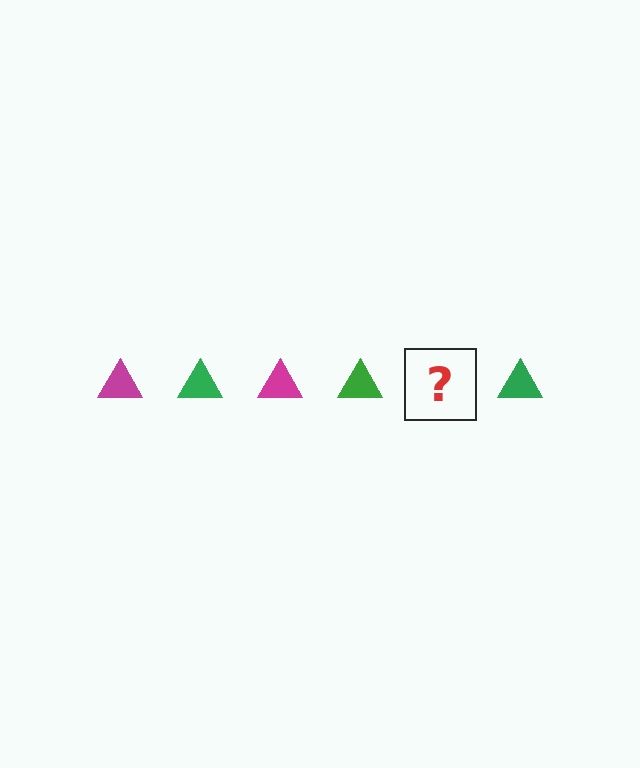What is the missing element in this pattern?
The missing element is a magenta triangle.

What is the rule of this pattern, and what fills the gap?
The rule is that the pattern cycles through magenta, green triangles. The gap should be filled with a magenta triangle.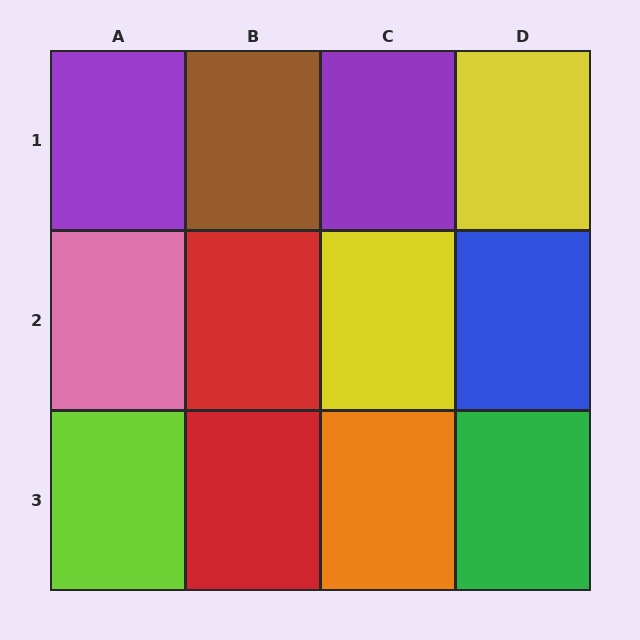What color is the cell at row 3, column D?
Green.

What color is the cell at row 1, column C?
Purple.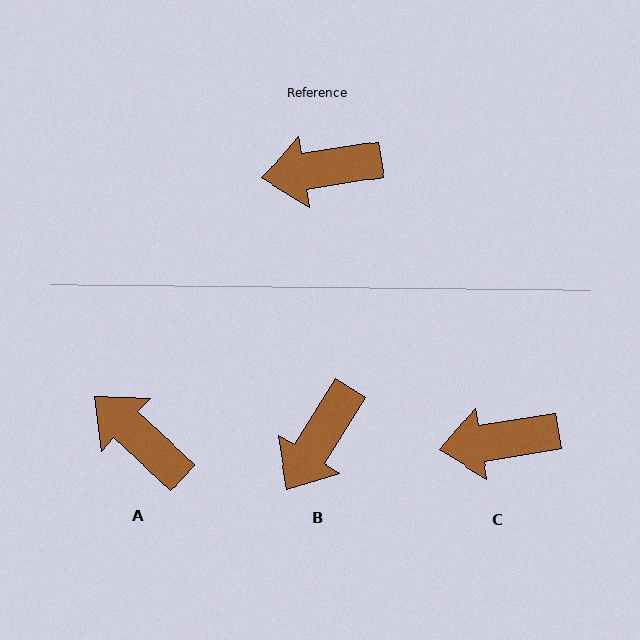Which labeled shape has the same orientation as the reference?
C.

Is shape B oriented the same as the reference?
No, it is off by about 49 degrees.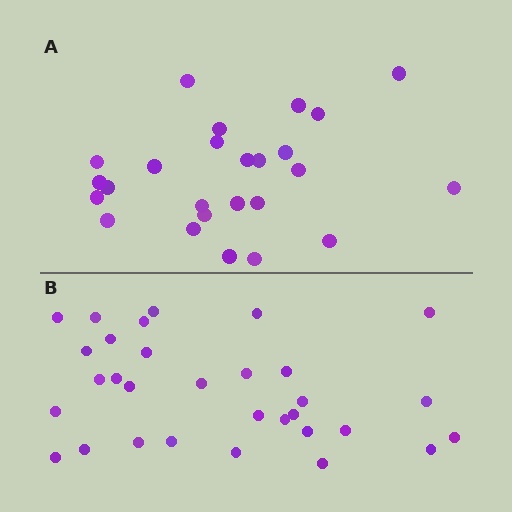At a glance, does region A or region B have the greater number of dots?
Region B (the bottom region) has more dots.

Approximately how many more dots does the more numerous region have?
Region B has about 6 more dots than region A.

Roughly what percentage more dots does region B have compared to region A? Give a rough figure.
About 25% more.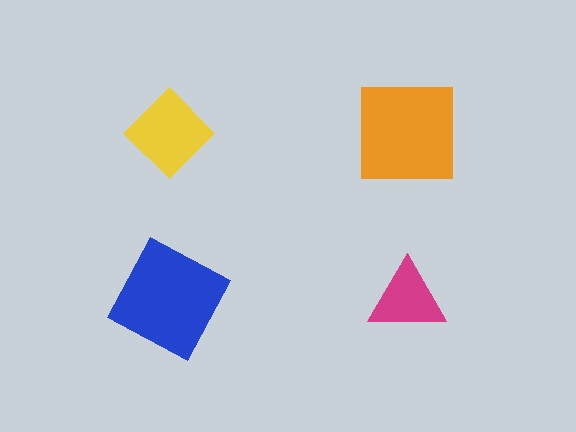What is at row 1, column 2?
An orange square.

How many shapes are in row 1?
2 shapes.